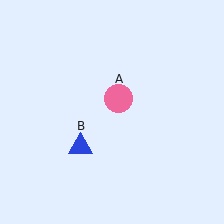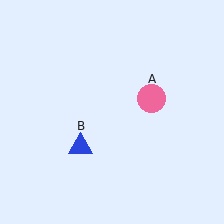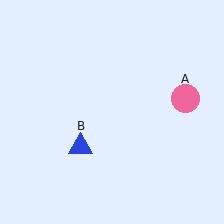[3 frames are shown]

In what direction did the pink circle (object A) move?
The pink circle (object A) moved right.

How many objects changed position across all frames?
1 object changed position: pink circle (object A).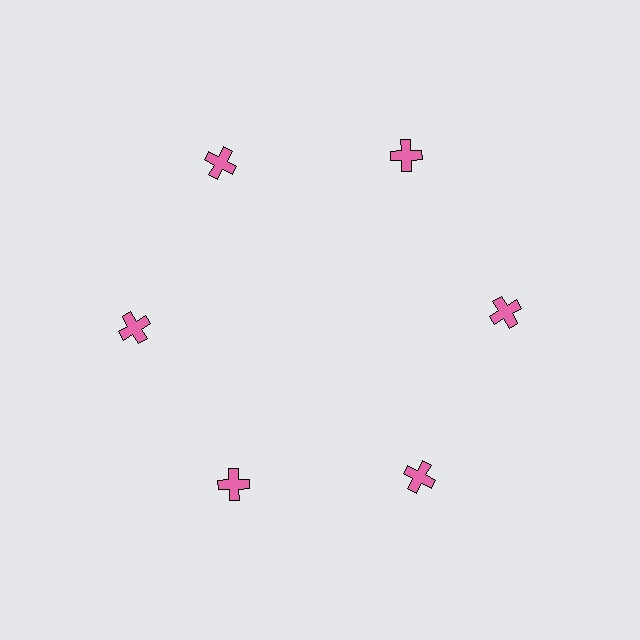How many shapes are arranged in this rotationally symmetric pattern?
There are 6 shapes, arranged in 6 groups of 1.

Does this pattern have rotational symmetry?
Yes, this pattern has 6-fold rotational symmetry. It looks the same after rotating 60 degrees around the center.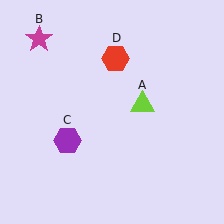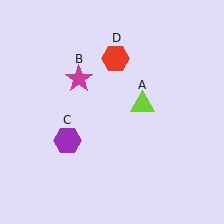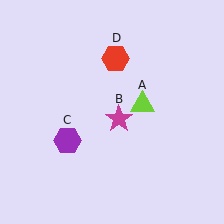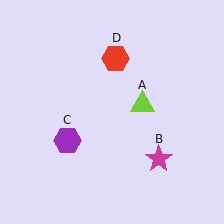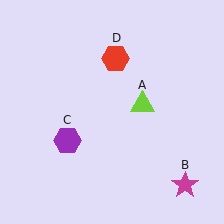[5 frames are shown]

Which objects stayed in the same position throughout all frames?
Lime triangle (object A) and purple hexagon (object C) and red hexagon (object D) remained stationary.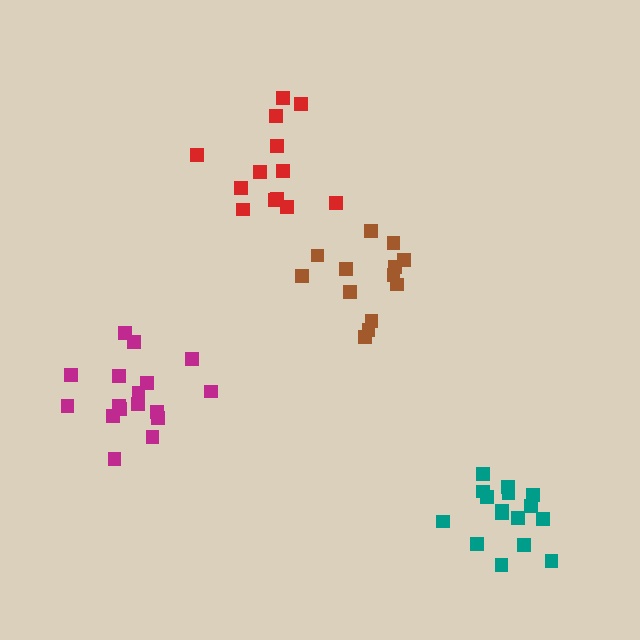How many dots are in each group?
Group 1: 13 dots, Group 2: 17 dots, Group 3: 13 dots, Group 4: 16 dots (59 total).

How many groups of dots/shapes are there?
There are 4 groups.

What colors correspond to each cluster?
The clusters are colored: brown, magenta, red, teal.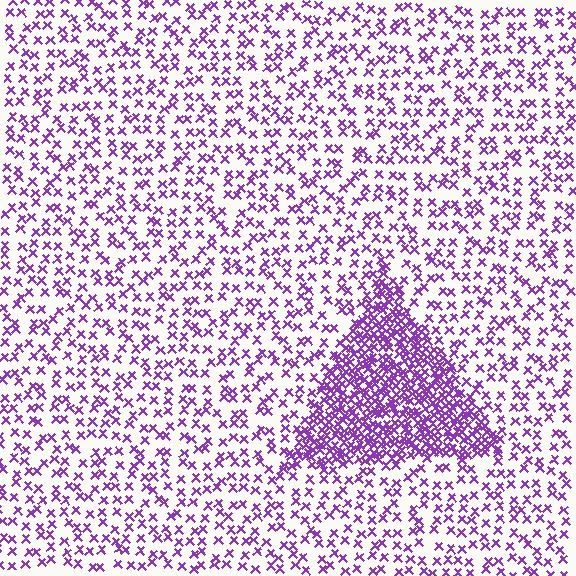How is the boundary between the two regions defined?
The boundary is defined by a change in element density (approximately 2.9x ratio). All elements are the same color, size, and shape.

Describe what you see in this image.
The image contains small purple elements arranged at two different densities. A triangle-shaped region is visible where the elements are more densely packed than the surrounding area.